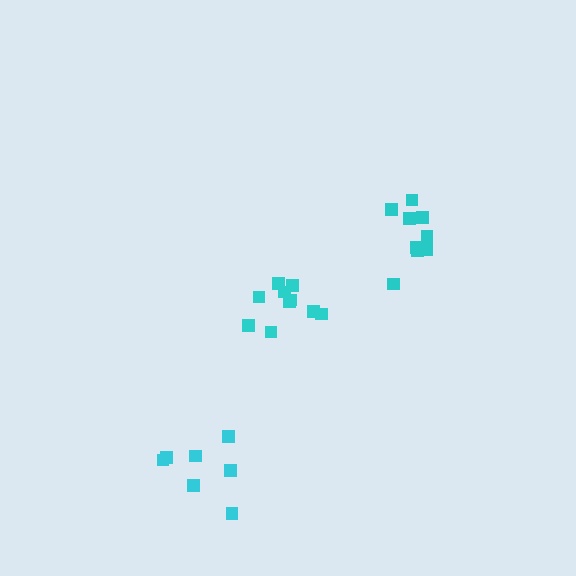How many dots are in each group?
Group 1: 7 dots, Group 2: 9 dots, Group 3: 10 dots (26 total).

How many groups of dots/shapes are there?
There are 3 groups.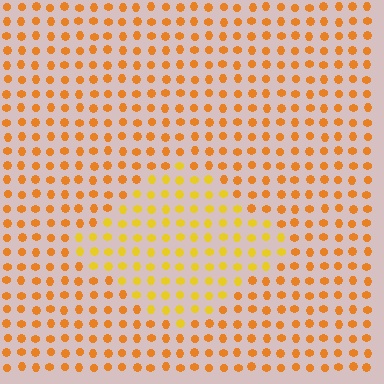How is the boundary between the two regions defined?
The boundary is defined purely by a slight shift in hue (about 23 degrees). Spacing, size, and orientation are identical on both sides.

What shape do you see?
I see a diamond.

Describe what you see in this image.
The image is filled with small orange elements in a uniform arrangement. A diamond-shaped region is visible where the elements are tinted to a slightly different hue, forming a subtle color boundary.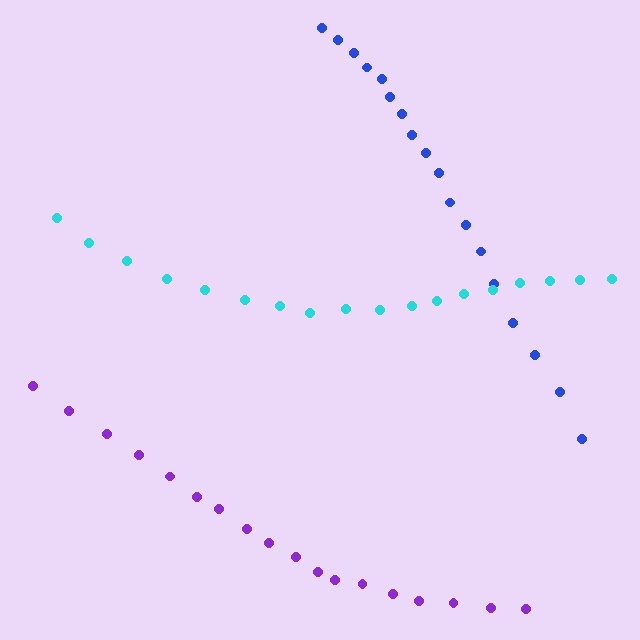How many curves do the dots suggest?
There are 3 distinct paths.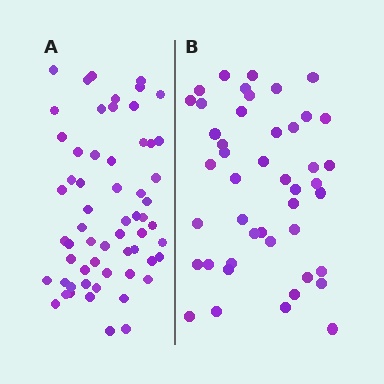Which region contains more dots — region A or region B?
Region A (the left region) has more dots.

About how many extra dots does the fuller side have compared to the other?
Region A has approximately 15 more dots than region B.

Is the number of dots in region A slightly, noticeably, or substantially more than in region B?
Region A has noticeably more, but not dramatically so. The ratio is roughly 1.3 to 1.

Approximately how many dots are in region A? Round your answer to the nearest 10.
About 60 dots.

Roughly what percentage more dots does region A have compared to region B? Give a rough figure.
About 35% more.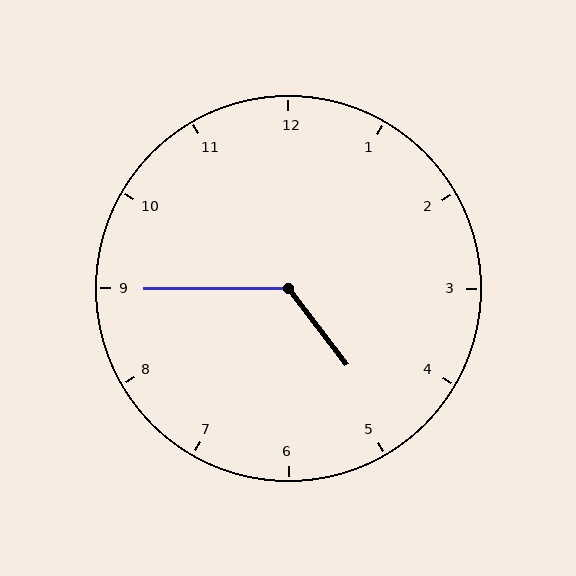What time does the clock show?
4:45.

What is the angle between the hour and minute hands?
Approximately 128 degrees.